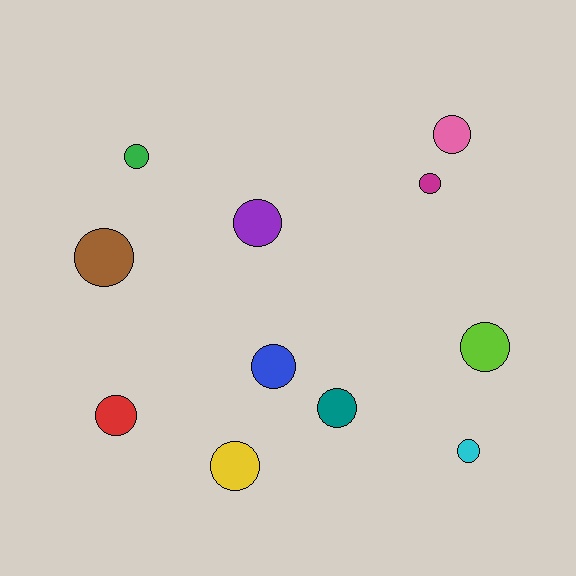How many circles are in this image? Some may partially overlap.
There are 11 circles.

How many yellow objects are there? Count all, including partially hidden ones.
There is 1 yellow object.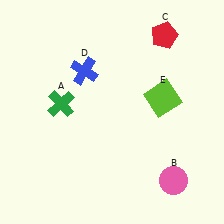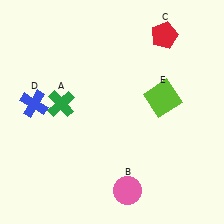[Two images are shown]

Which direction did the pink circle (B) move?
The pink circle (B) moved left.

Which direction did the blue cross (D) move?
The blue cross (D) moved left.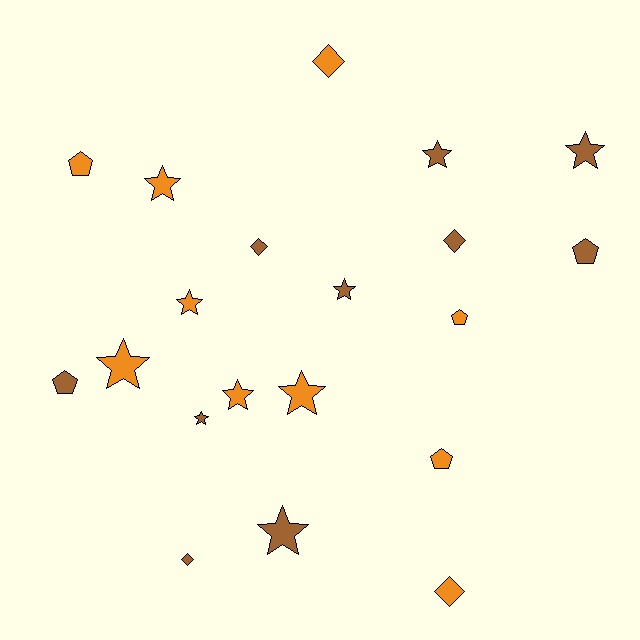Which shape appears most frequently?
Star, with 10 objects.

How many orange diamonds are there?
There are 2 orange diamonds.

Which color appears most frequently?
Brown, with 10 objects.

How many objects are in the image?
There are 20 objects.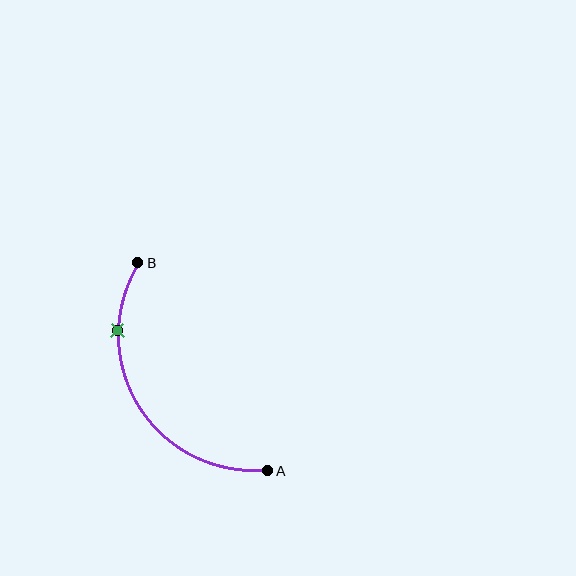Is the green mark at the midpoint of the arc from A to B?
No. The green mark lies on the arc but is closer to endpoint B. The arc midpoint would be at the point on the curve equidistant along the arc from both A and B.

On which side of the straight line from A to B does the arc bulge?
The arc bulges to the left of the straight line connecting A and B.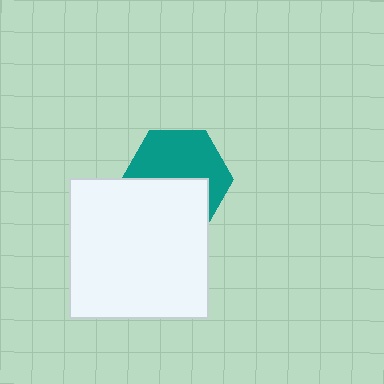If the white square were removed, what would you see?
You would see the complete teal hexagon.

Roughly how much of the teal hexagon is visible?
About half of it is visible (roughly 54%).